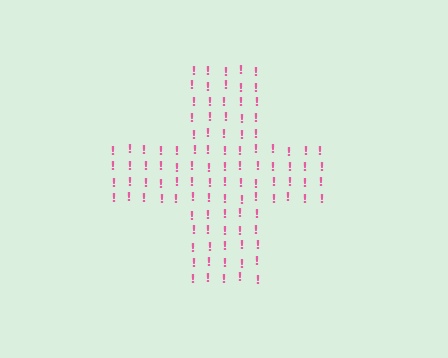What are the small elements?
The small elements are exclamation marks.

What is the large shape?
The large shape is a cross.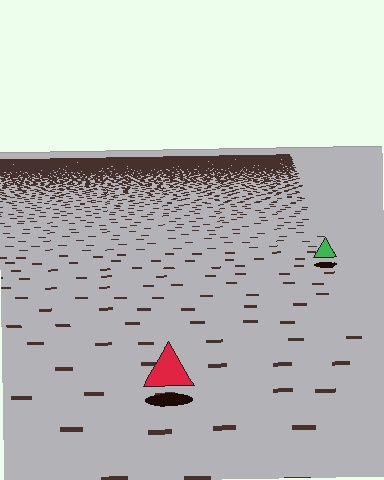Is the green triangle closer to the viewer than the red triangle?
No. The red triangle is closer — you can tell from the texture gradient: the ground texture is coarser near it.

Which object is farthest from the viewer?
The green triangle is farthest from the viewer. It appears smaller and the ground texture around it is denser.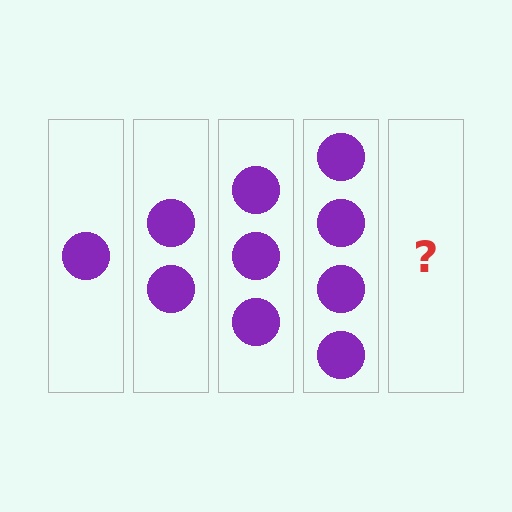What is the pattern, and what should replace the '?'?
The pattern is that each step adds one more circle. The '?' should be 5 circles.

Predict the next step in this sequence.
The next step is 5 circles.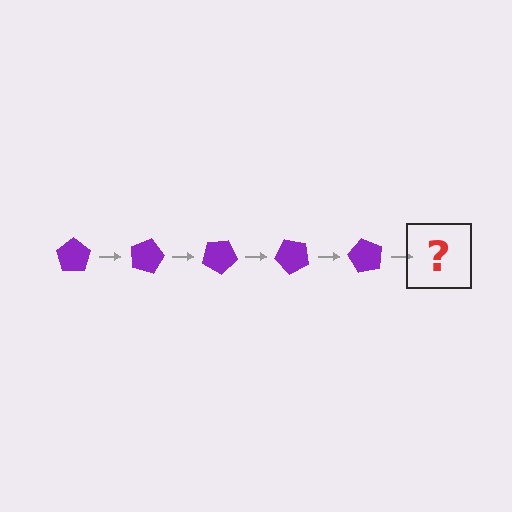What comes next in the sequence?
The next element should be a purple pentagon rotated 75 degrees.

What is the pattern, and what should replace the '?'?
The pattern is that the pentagon rotates 15 degrees each step. The '?' should be a purple pentagon rotated 75 degrees.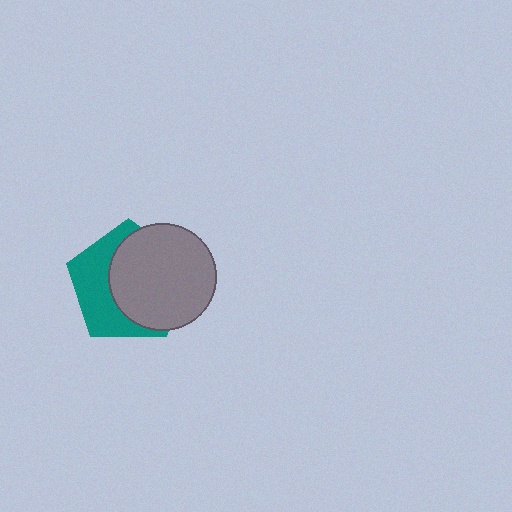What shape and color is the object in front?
The object in front is a gray circle.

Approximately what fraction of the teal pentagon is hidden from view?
Roughly 57% of the teal pentagon is hidden behind the gray circle.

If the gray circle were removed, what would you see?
You would see the complete teal pentagon.